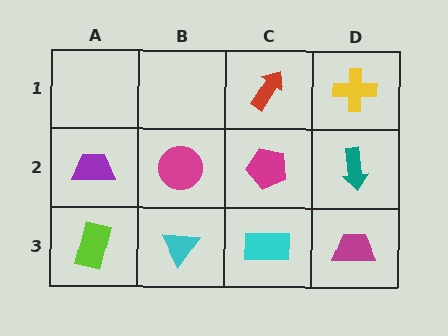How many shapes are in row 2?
4 shapes.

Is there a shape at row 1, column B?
No, that cell is empty.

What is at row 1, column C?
A red arrow.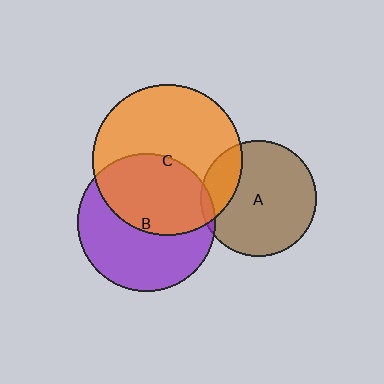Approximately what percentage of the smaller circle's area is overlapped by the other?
Approximately 50%.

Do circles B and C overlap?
Yes.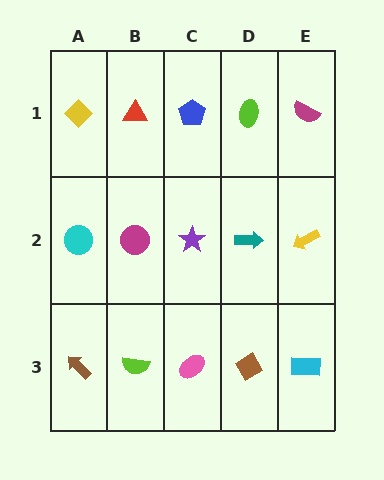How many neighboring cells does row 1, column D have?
3.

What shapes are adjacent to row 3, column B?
A magenta circle (row 2, column B), a brown arrow (row 3, column A), a pink ellipse (row 3, column C).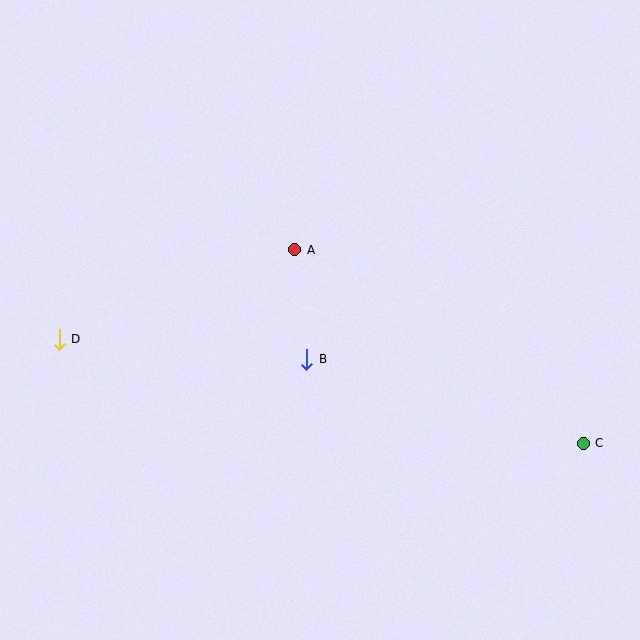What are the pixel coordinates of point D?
Point D is at (59, 340).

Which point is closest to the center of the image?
Point B at (307, 359) is closest to the center.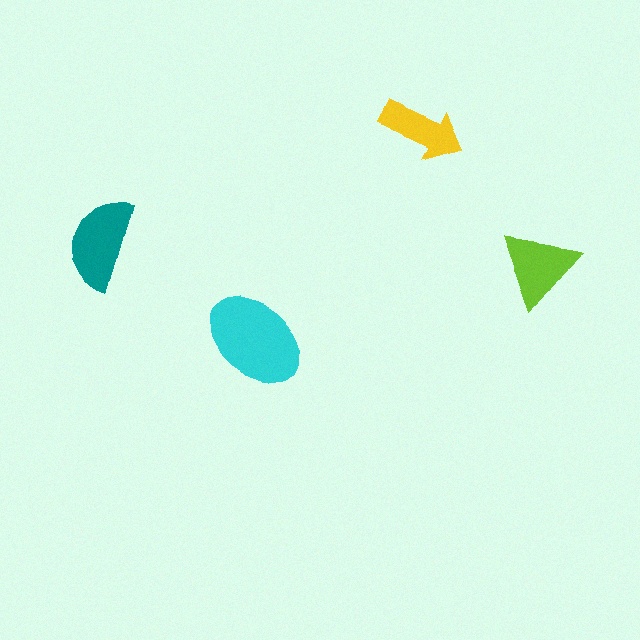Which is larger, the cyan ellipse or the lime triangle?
The cyan ellipse.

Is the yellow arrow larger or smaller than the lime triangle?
Smaller.